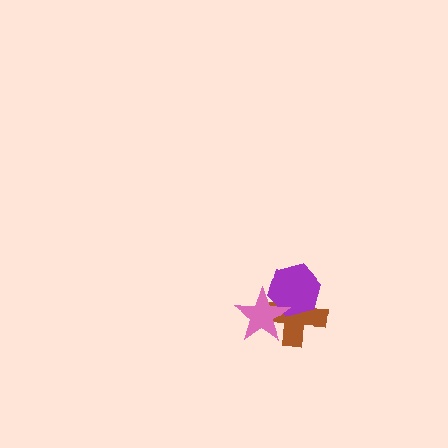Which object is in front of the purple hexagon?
The pink star is in front of the purple hexagon.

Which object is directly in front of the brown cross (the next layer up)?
The purple hexagon is directly in front of the brown cross.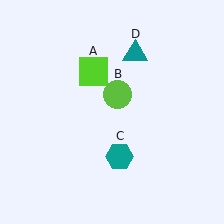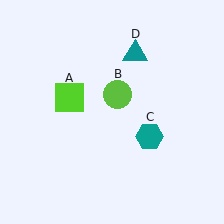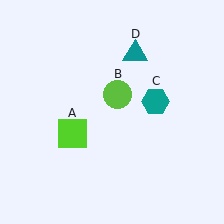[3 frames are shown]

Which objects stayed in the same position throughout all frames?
Lime circle (object B) and teal triangle (object D) remained stationary.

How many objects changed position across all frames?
2 objects changed position: lime square (object A), teal hexagon (object C).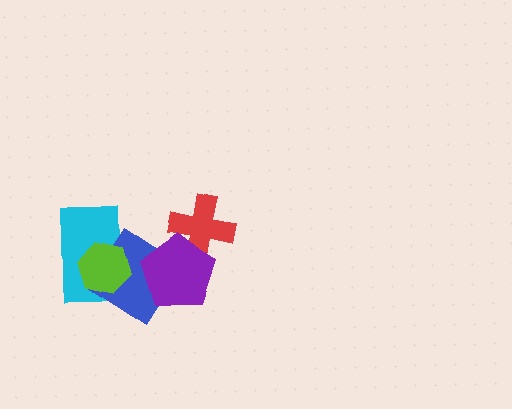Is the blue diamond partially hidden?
Yes, it is partially covered by another shape.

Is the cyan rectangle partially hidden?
Yes, it is partially covered by another shape.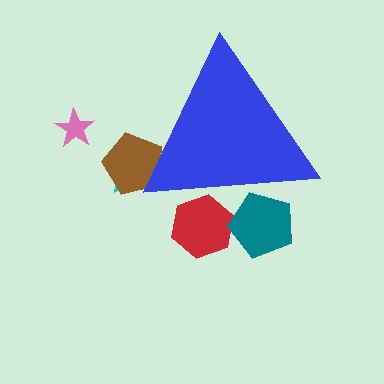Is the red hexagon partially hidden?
Yes, the red hexagon is partially hidden behind the blue triangle.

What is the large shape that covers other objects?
A blue triangle.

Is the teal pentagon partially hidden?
Yes, the teal pentagon is partially hidden behind the blue triangle.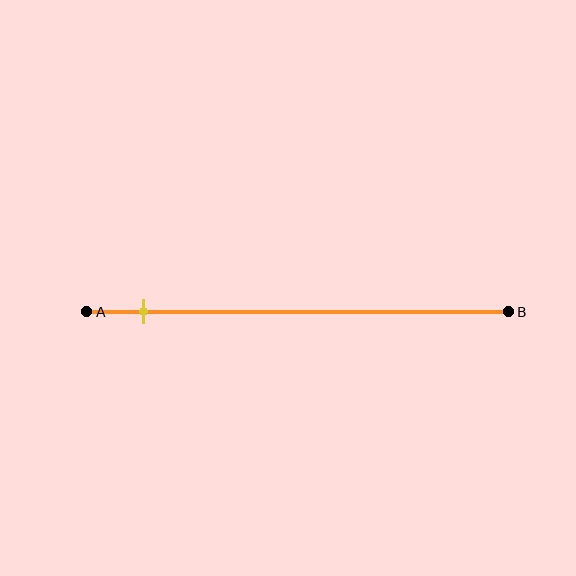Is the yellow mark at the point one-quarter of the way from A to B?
No, the mark is at about 15% from A, not at the 25% one-quarter point.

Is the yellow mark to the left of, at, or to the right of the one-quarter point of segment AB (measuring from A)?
The yellow mark is to the left of the one-quarter point of segment AB.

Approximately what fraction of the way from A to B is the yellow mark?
The yellow mark is approximately 15% of the way from A to B.